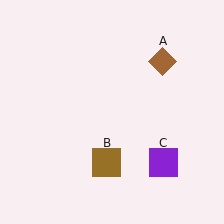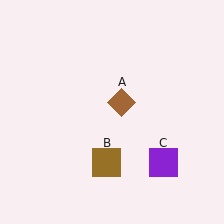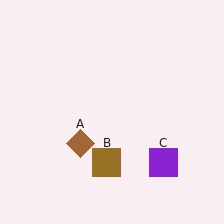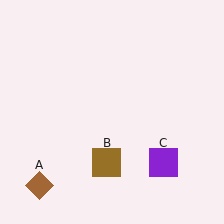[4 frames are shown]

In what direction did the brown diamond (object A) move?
The brown diamond (object A) moved down and to the left.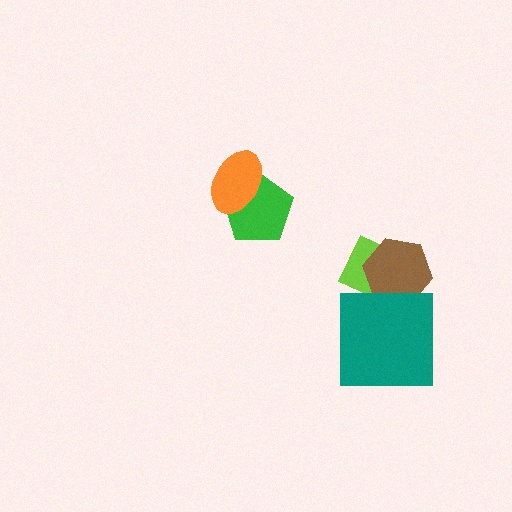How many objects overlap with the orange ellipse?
1 object overlaps with the orange ellipse.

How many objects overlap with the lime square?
1 object overlaps with the lime square.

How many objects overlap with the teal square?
1 object overlaps with the teal square.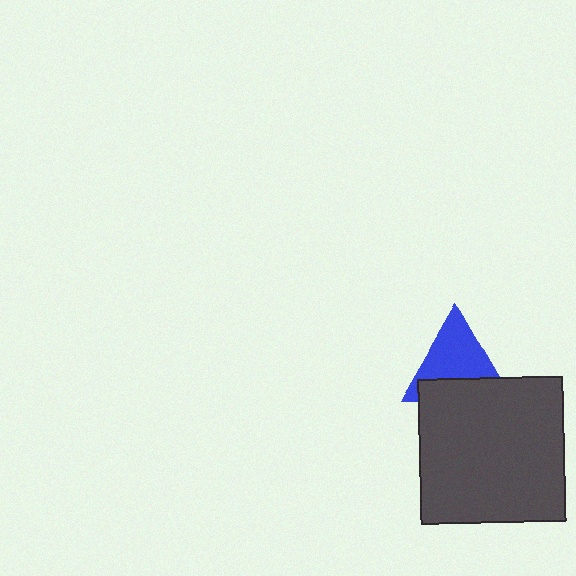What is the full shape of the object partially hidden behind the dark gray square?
The partially hidden object is a blue triangle.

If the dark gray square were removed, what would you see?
You would see the complete blue triangle.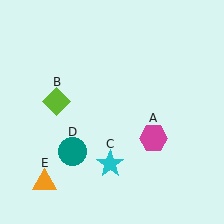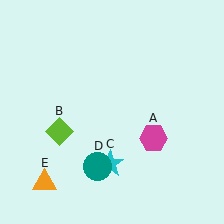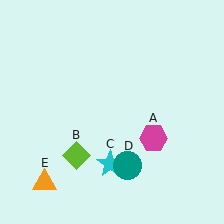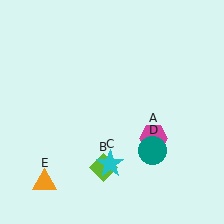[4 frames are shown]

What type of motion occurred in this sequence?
The lime diamond (object B), teal circle (object D) rotated counterclockwise around the center of the scene.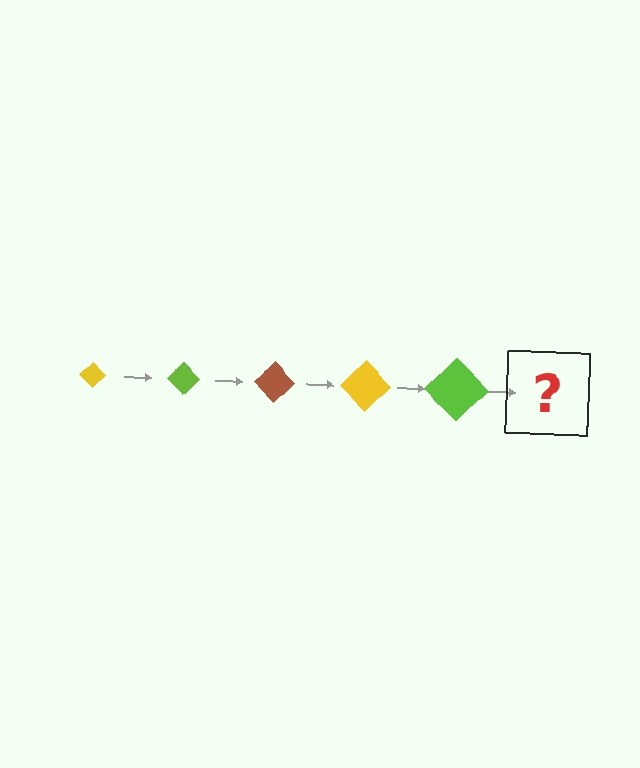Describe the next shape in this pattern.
It should be a brown diamond, larger than the previous one.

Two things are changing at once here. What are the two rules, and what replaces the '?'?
The two rules are that the diamond grows larger each step and the color cycles through yellow, lime, and brown. The '?' should be a brown diamond, larger than the previous one.